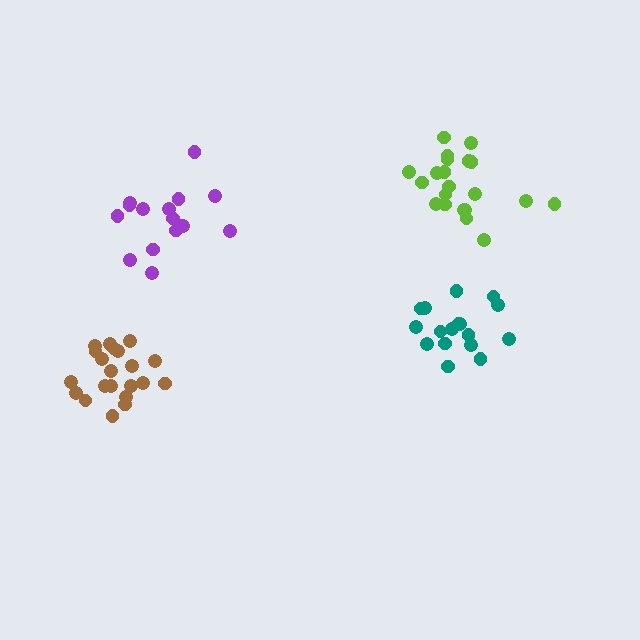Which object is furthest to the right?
The lime cluster is rightmost.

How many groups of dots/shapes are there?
There are 4 groups.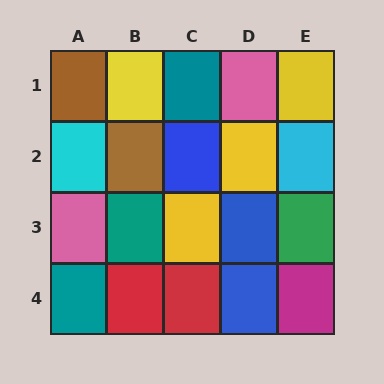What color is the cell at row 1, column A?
Brown.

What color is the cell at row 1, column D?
Pink.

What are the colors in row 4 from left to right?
Teal, red, red, blue, magenta.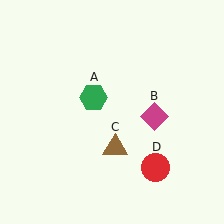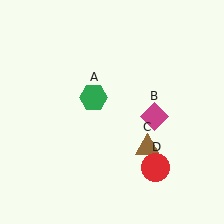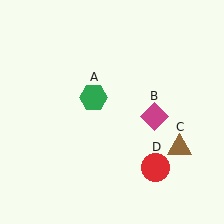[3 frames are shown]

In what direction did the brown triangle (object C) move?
The brown triangle (object C) moved right.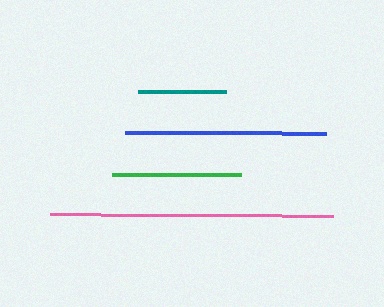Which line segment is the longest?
The pink line is the longest at approximately 284 pixels.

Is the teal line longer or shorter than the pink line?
The pink line is longer than the teal line.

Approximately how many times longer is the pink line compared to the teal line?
The pink line is approximately 3.2 times the length of the teal line.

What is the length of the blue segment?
The blue segment is approximately 202 pixels long.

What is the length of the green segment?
The green segment is approximately 130 pixels long.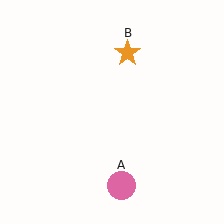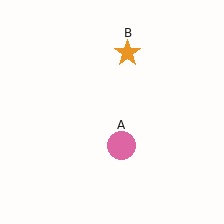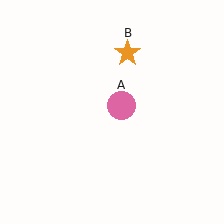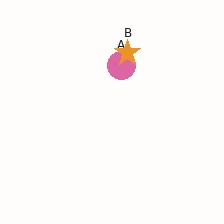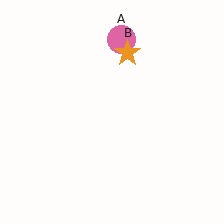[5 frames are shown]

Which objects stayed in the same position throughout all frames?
Orange star (object B) remained stationary.